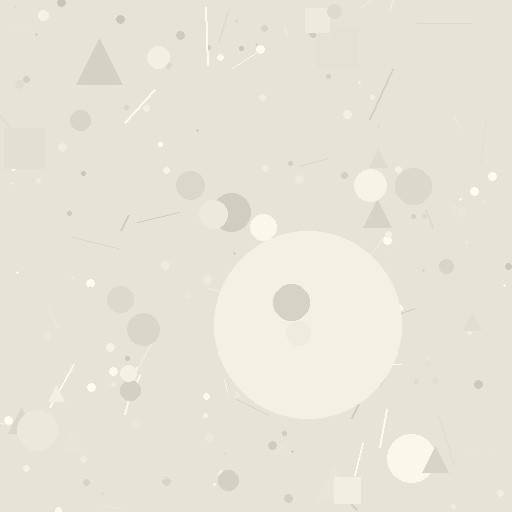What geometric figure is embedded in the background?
A circle is embedded in the background.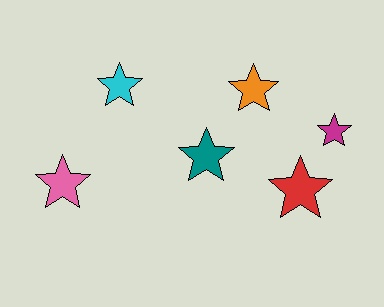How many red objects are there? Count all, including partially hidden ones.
There is 1 red object.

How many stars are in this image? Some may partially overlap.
There are 6 stars.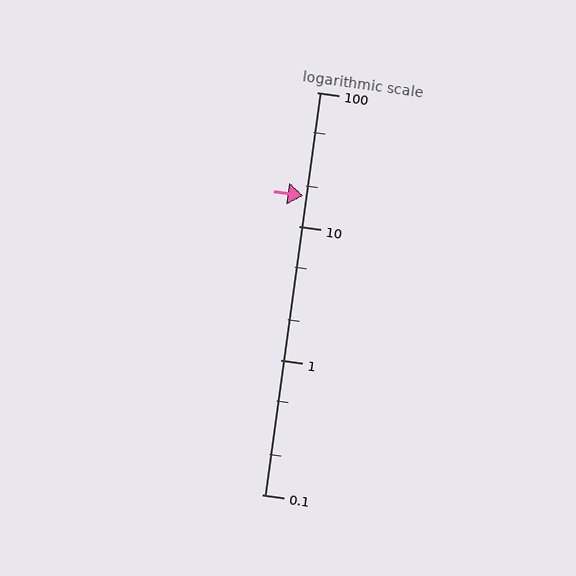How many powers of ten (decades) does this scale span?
The scale spans 3 decades, from 0.1 to 100.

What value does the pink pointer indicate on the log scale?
The pointer indicates approximately 17.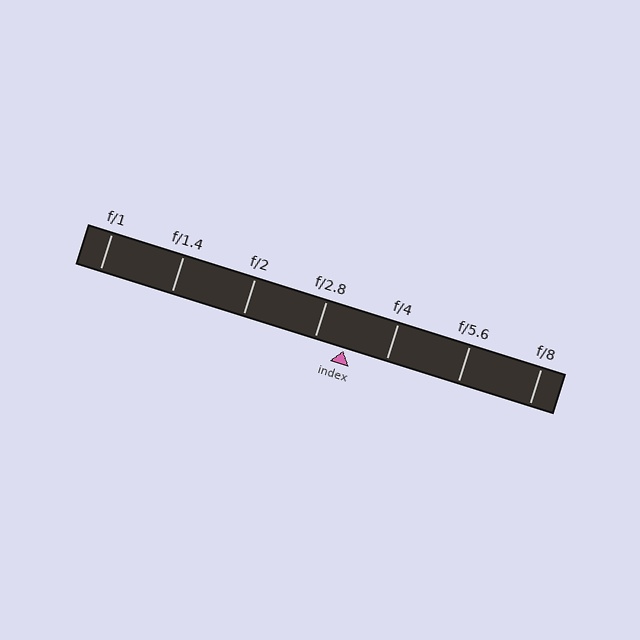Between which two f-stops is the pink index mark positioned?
The index mark is between f/2.8 and f/4.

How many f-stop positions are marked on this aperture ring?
There are 7 f-stop positions marked.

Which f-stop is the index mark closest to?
The index mark is closest to f/2.8.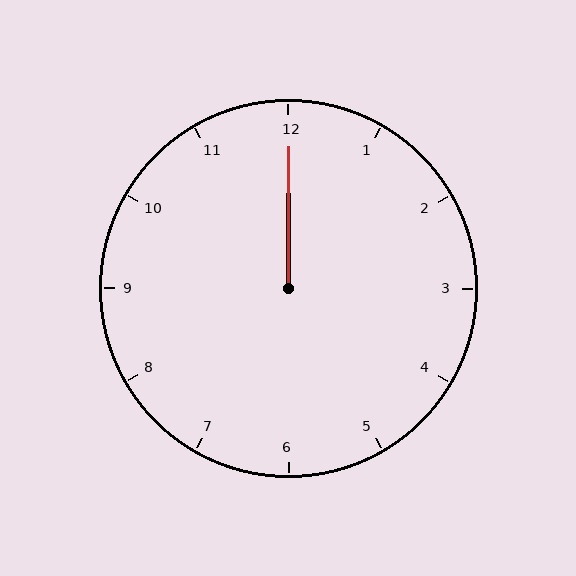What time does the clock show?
12:00.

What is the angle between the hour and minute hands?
Approximately 0 degrees.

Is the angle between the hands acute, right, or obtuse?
It is acute.